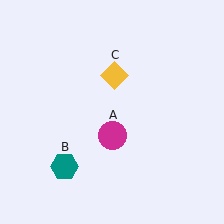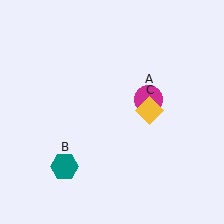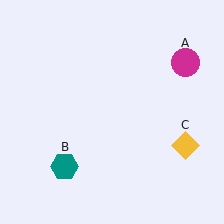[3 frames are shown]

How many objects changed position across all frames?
2 objects changed position: magenta circle (object A), yellow diamond (object C).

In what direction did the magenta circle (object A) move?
The magenta circle (object A) moved up and to the right.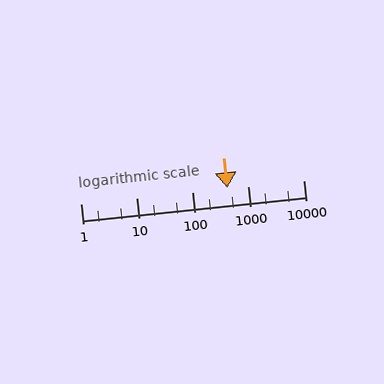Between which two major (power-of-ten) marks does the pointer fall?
The pointer is between 100 and 1000.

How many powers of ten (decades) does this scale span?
The scale spans 4 decades, from 1 to 10000.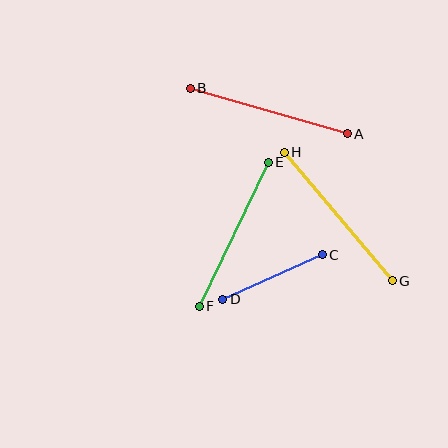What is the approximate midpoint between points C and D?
The midpoint is at approximately (272, 277) pixels.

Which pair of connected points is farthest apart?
Points G and H are farthest apart.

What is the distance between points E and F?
The distance is approximately 159 pixels.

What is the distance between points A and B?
The distance is approximately 164 pixels.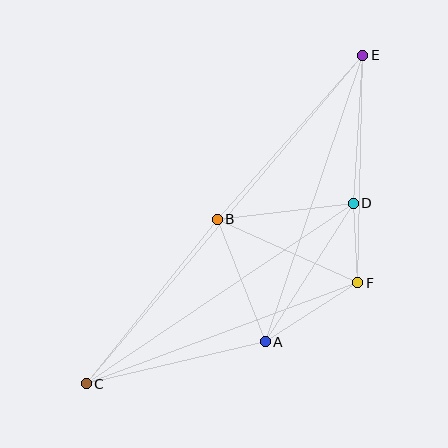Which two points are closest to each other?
Points D and F are closest to each other.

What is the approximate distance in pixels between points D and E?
The distance between D and E is approximately 149 pixels.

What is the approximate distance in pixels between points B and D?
The distance between B and D is approximately 137 pixels.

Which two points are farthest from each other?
Points C and E are farthest from each other.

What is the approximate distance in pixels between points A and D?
The distance between A and D is approximately 164 pixels.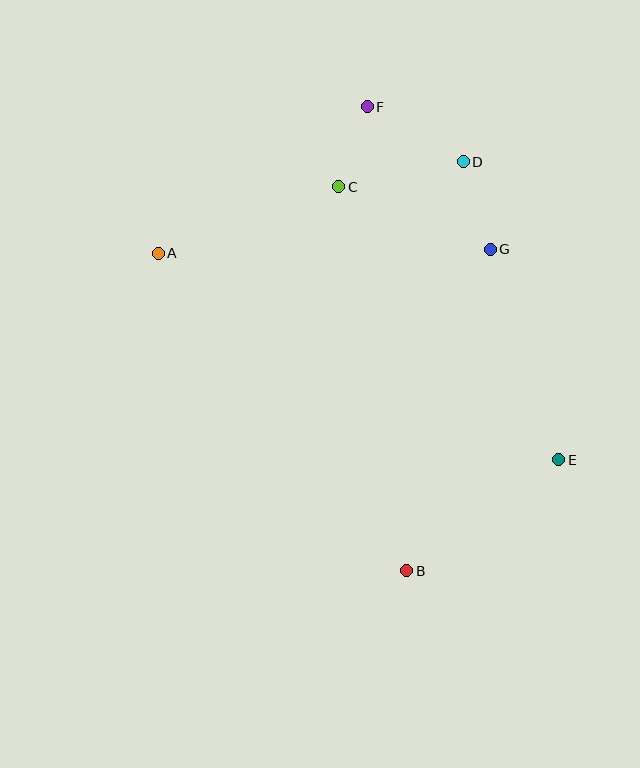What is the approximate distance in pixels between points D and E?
The distance between D and E is approximately 313 pixels.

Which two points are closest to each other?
Points C and F are closest to each other.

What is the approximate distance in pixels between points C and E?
The distance between C and E is approximately 350 pixels.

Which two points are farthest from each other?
Points B and F are farthest from each other.